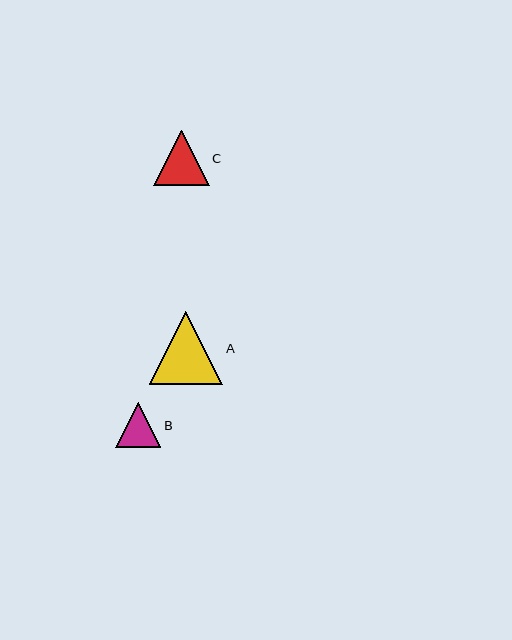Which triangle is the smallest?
Triangle B is the smallest with a size of approximately 45 pixels.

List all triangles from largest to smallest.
From largest to smallest: A, C, B.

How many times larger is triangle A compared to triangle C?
Triangle A is approximately 1.3 times the size of triangle C.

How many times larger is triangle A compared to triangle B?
Triangle A is approximately 1.6 times the size of triangle B.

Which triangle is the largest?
Triangle A is the largest with a size of approximately 73 pixels.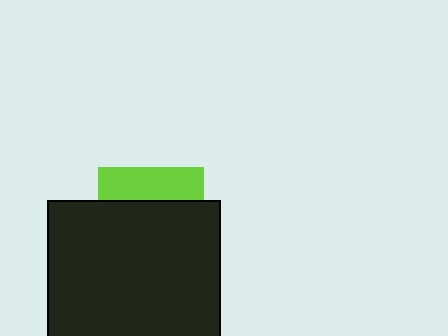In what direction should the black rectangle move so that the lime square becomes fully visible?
The black rectangle should move down. That is the shortest direction to clear the overlap and leave the lime square fully visible.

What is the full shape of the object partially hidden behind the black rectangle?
The partially hidden object is a lime square.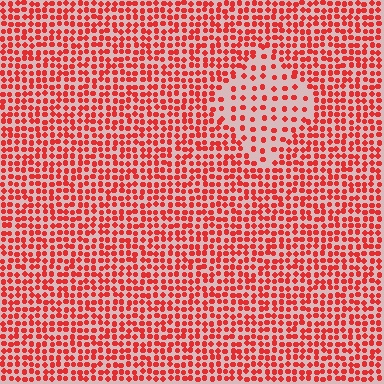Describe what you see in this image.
The image contains small red elements arranged at two different densities. A diamond-shaped region is visible where the elements are less densely packed than the surrounding area.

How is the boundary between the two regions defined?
The boundary is defined by a change in element density (approximately 2.2x ratio). All elements are the same color, size, and shape.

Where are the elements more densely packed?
The elements are more densely packed outside the diamond boundary.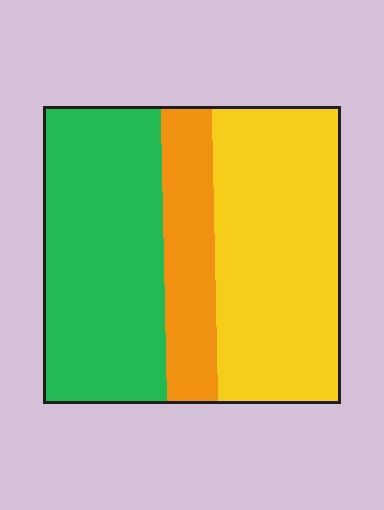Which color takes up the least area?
Orange, at roughly 15%.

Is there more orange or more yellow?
Yellow.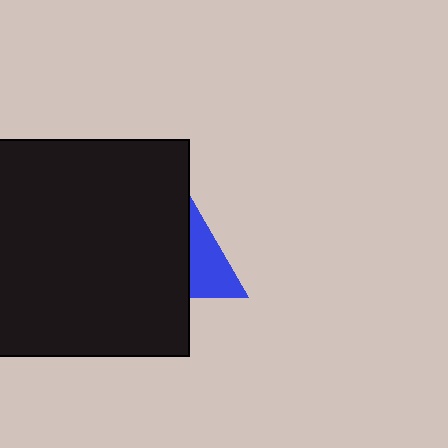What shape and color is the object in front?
The object in front is a black square.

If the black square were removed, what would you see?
You would see the complete blue triangle.